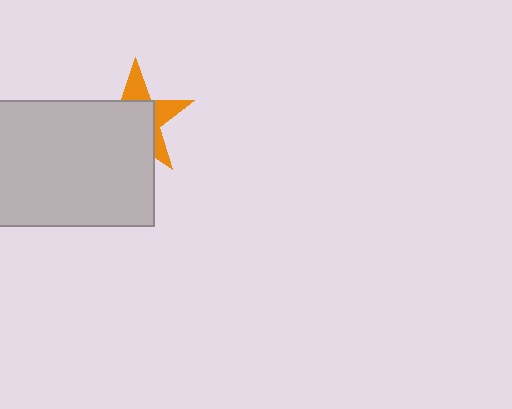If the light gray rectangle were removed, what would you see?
You would see the complete orange star.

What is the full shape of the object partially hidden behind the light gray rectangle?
The partially hidden object is an orange star.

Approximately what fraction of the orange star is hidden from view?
Roughly 65% of the orange star is hidden behind the light gray rectangle.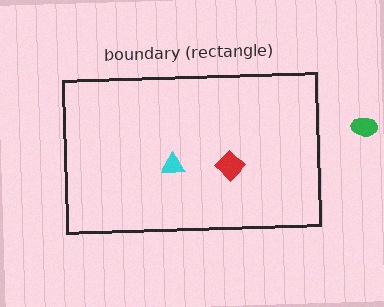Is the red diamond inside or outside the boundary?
Inside.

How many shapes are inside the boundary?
2 inside, 1 outside.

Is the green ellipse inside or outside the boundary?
Outside.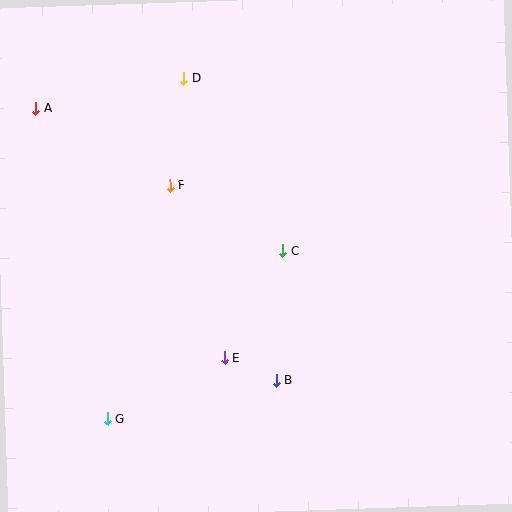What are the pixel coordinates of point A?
Point A is at (36, 108).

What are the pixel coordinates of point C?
Point C is at (283, 251).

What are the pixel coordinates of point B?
Point B is at (276, 380).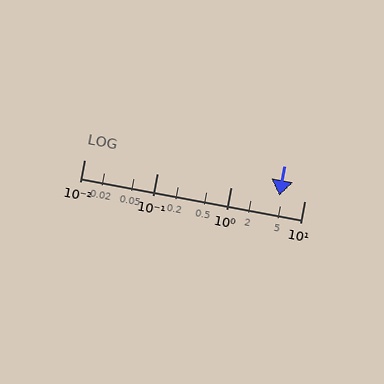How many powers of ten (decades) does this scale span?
The scale spans 3 decades, from 0.01 to 10.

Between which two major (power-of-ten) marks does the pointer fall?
The pointer is between 1 and 10.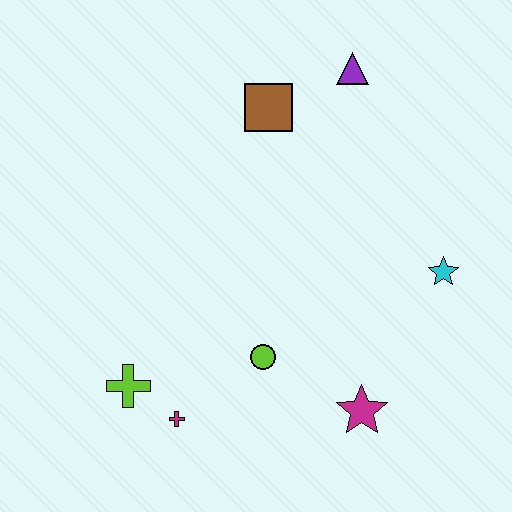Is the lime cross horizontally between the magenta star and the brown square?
No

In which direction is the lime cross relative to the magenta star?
The lime cross is to the left of the magenta star.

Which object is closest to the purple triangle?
The brown square is closest to the purple triangle.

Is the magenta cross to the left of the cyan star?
Yes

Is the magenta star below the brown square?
Yes